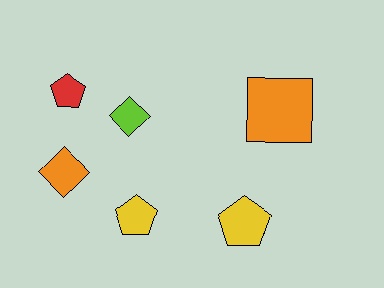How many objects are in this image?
There are 6 objects.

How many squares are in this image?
There is 1 square.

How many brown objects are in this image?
There are no brown objects.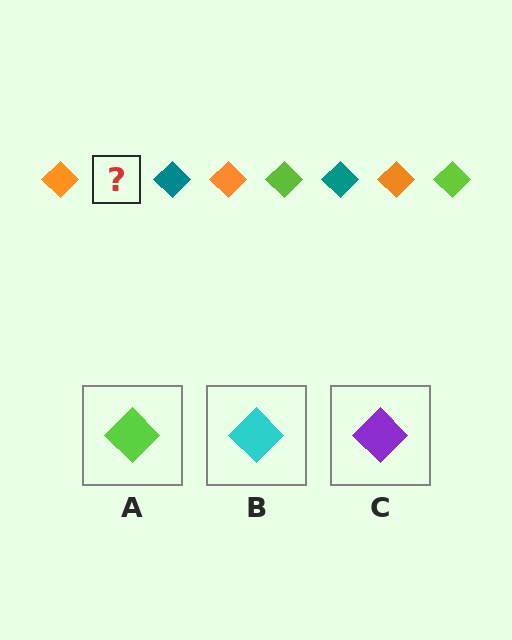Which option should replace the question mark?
Option A.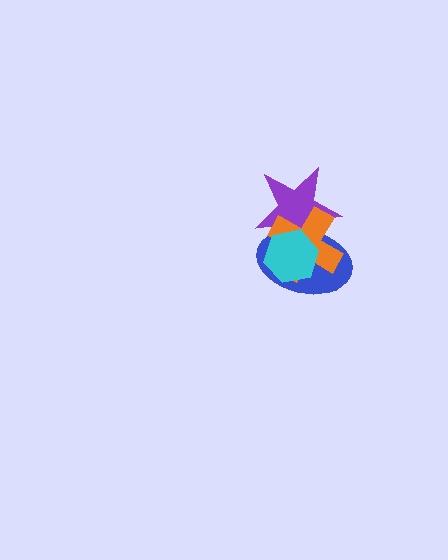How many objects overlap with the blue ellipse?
3 objects overlap with the blue ellipse.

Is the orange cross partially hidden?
Yes, it is partially covered by another shape.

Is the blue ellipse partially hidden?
Yes, it is partially covered by another shape.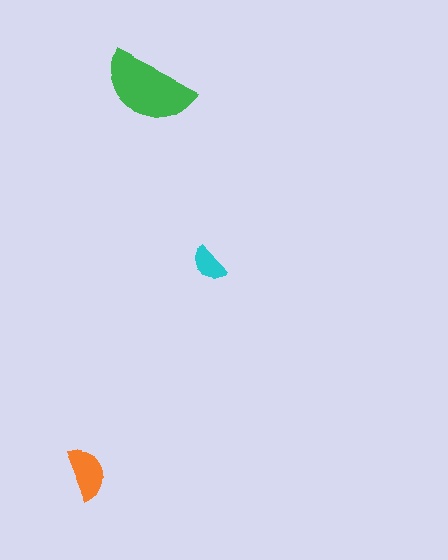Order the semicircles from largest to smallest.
the green one, the orange one, the cyan one.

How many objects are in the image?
There are 3 objects in the image.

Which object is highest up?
The green semicircle is topmost.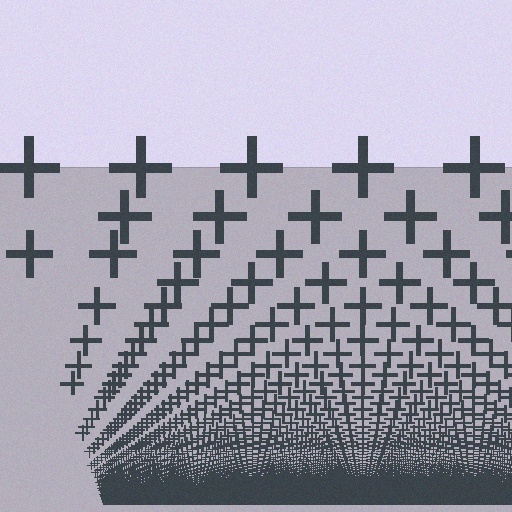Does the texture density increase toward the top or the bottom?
Density increases toward the bottom.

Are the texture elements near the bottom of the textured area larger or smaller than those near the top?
Smaller. The gradient is inverted — elements near the bottom are smaller and denser.